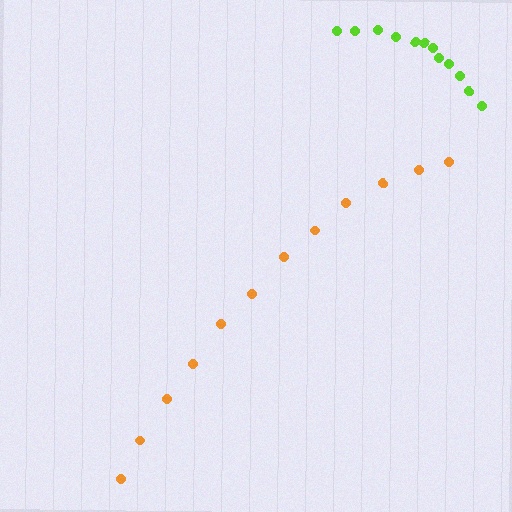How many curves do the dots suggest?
There are 2 distinct paths.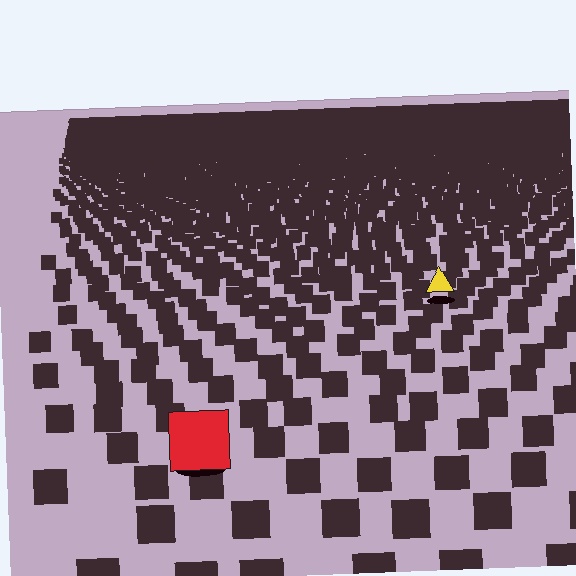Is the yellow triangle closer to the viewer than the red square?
No. The red square is closer — you can tell from the texture gradient: the ground texture is coarser near it.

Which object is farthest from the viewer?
The yellow triangle is farthest from the viewer. It appears smaller and the ground texture around it is denser.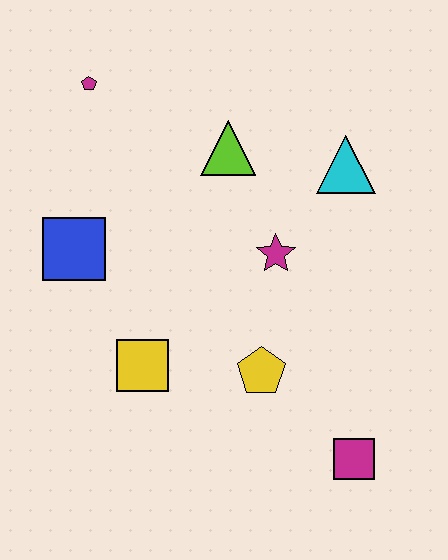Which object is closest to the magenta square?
The yellow pentagon is closest to the magenta square.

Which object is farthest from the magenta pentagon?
The magenta square is farthest from the magenta pentagon.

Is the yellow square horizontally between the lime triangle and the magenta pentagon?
Yes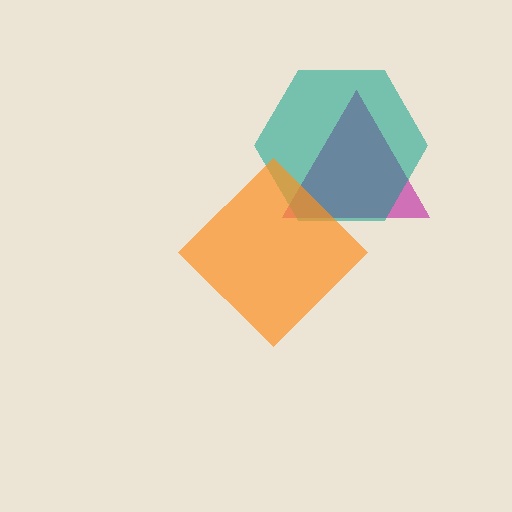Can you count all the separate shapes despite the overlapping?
Yes, there are 3 separate shapes.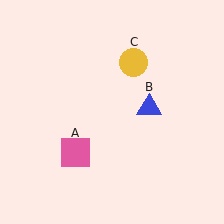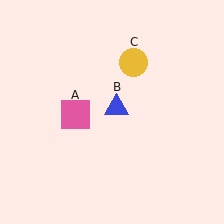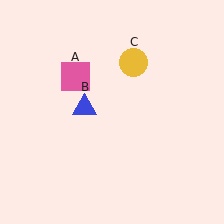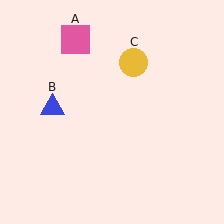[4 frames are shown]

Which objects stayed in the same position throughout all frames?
Yellow circle (object C) remained stationary.